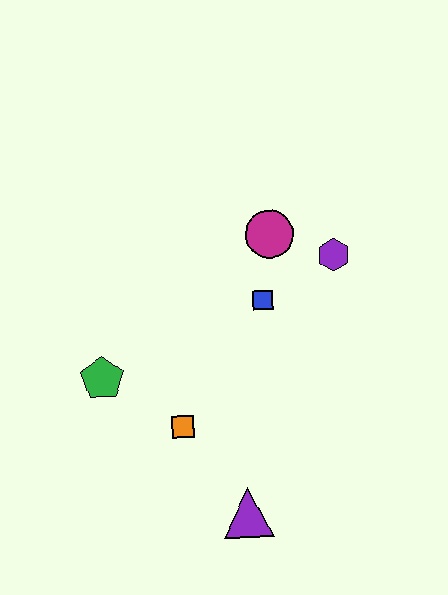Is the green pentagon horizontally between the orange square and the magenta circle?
No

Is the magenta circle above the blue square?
Yes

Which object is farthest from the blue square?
The purple triangle is farthest from the blue square.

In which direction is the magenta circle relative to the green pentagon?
The magenta circle is to the right of the green pentagon.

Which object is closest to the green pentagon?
The orange square is closest to the green pentagon.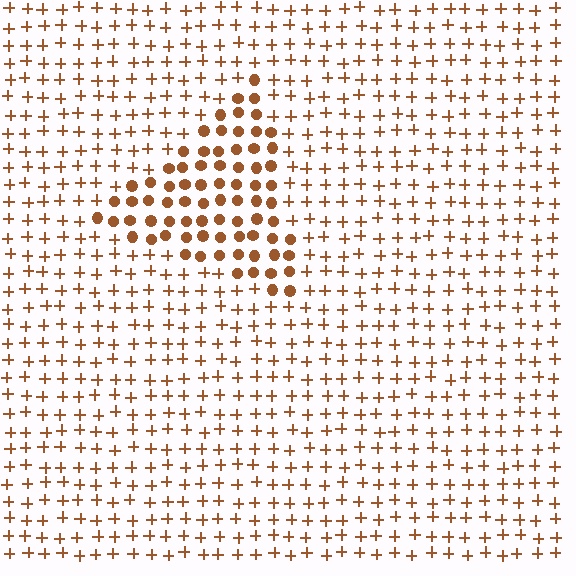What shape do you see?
I see a triangle.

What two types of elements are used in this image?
The image uses circles inside the triangle region and plus signs outside it.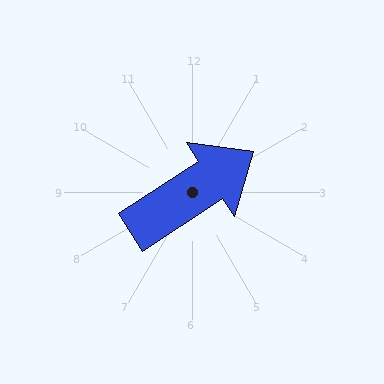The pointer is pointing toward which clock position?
Roughly 2 o'clock.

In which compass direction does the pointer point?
Northeast.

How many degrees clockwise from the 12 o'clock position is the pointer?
Approximately 57 degrees.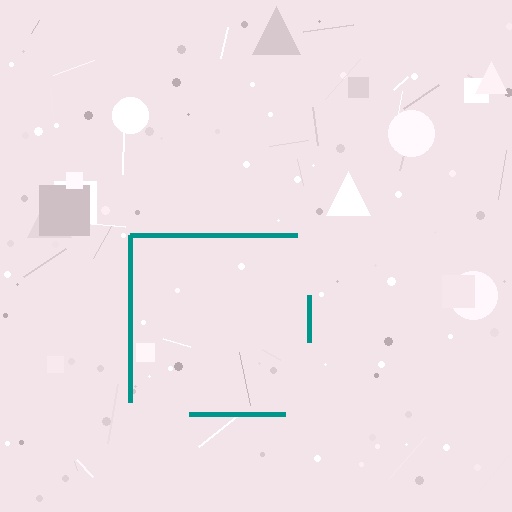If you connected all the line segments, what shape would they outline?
They would outline a square.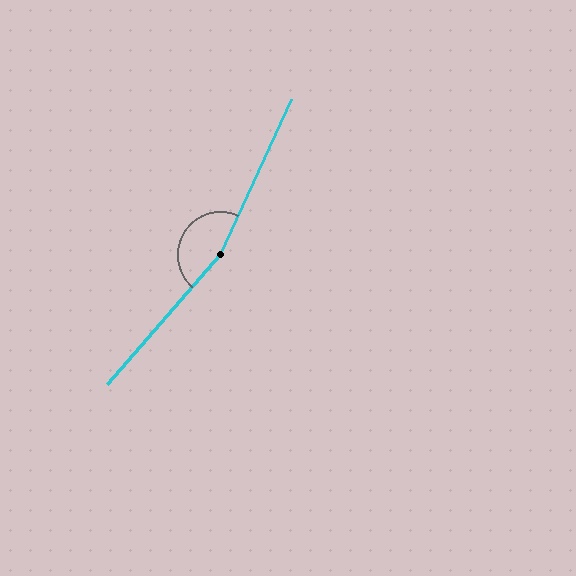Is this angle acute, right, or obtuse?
It is obtuse.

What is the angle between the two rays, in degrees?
Approximately 163 degrees.